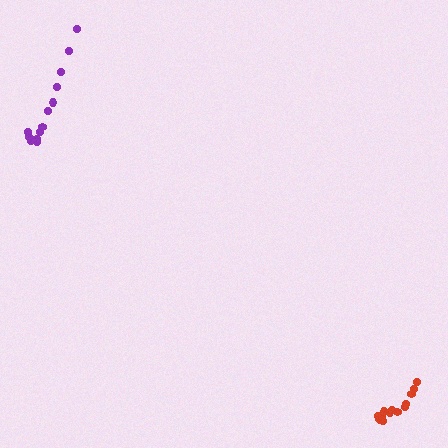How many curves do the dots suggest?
There are 2 distinct paths.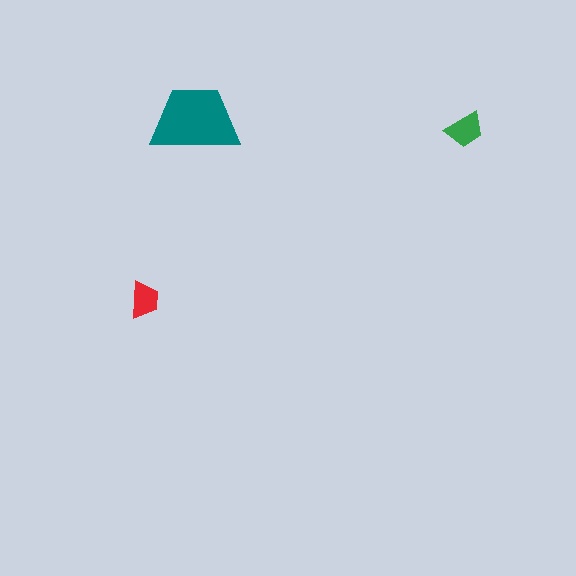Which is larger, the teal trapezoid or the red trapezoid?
The teal one.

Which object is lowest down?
The red trapezoid is bottommost.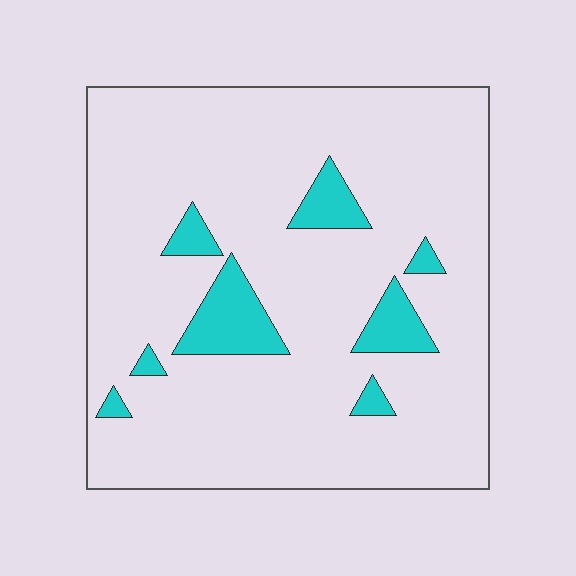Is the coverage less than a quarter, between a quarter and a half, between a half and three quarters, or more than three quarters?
Less than a quarter.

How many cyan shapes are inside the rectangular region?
8.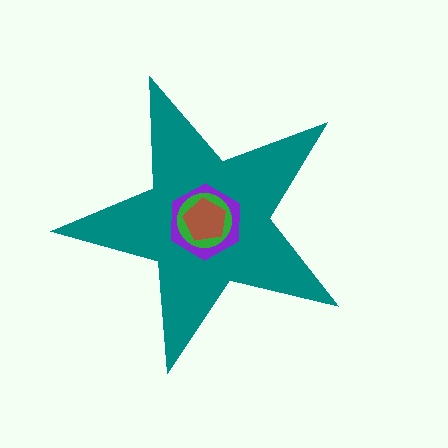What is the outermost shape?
The teal star.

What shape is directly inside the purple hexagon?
The green circle.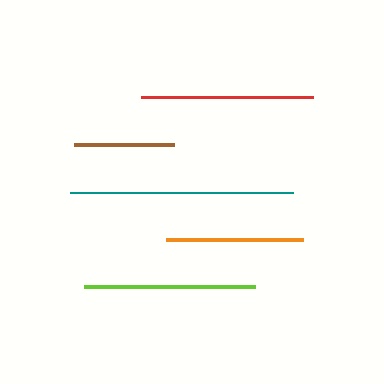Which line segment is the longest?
The teal line is the longest at approximately 223 pixels.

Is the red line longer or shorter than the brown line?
The red line is longer than the brown line.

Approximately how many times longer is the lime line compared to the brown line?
The lime line is approximately 1.7 times the length of the brown line.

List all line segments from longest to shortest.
From longest to shortest: teal, red, lime, orange, brown.